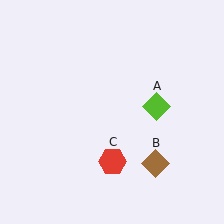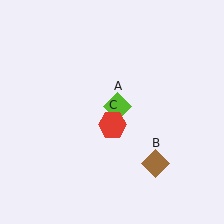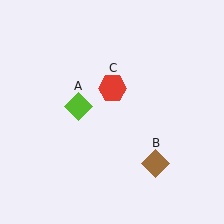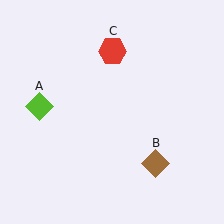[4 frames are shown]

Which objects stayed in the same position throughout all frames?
Brown diamond (object B) remained stationary.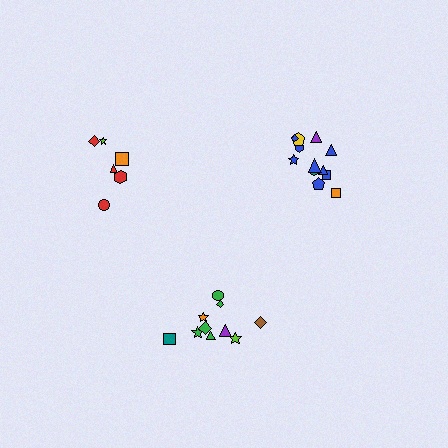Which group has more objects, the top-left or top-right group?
The top-right group.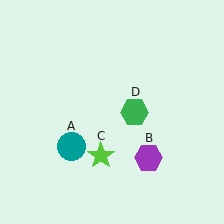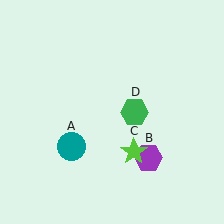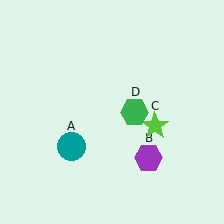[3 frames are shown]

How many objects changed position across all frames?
1 object changed position: lime star (object C).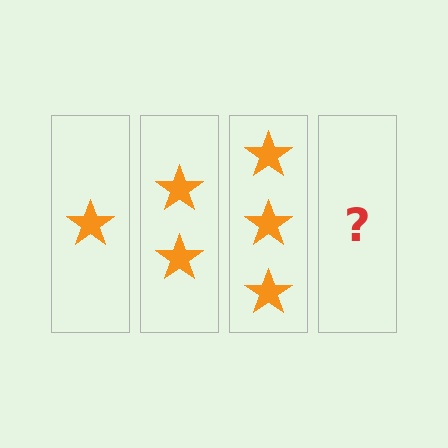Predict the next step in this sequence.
The next step is 4 stars.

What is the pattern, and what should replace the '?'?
The pattern is that each step adds one more star. The '?' should be 4 stars.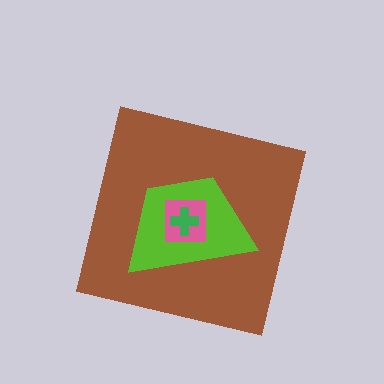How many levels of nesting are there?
4.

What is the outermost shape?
The brown square.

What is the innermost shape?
The green cross.